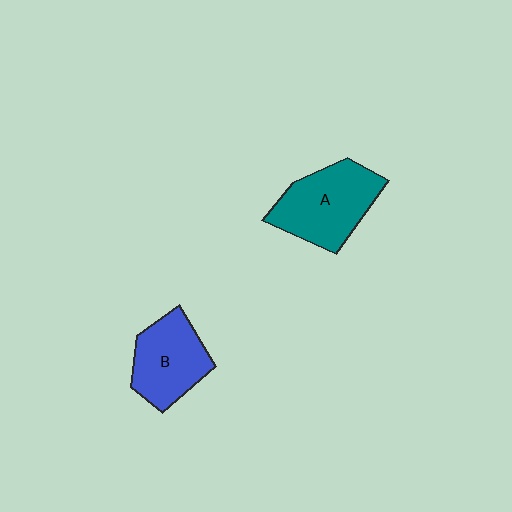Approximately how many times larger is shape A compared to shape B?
Approximately 1.2 times.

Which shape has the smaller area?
Shape B (blue).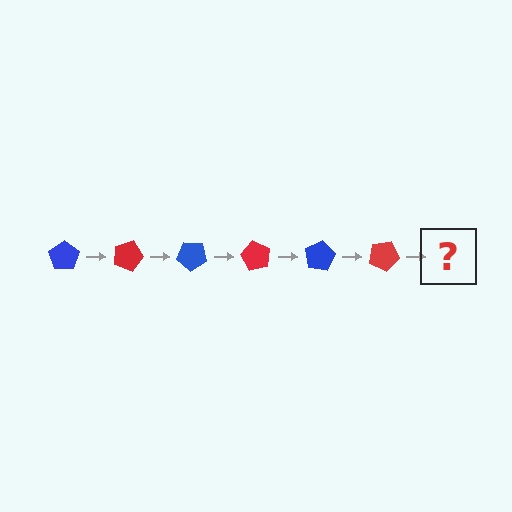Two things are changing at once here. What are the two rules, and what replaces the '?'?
The two rules are that it rotates 20 degrees each step and the color cycles through blue and red. The '?' should be a blue pentagon, rotated 120 degrees from the start.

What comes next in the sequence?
The next element should be a blue pentagon, rotated 120 degrees from the start.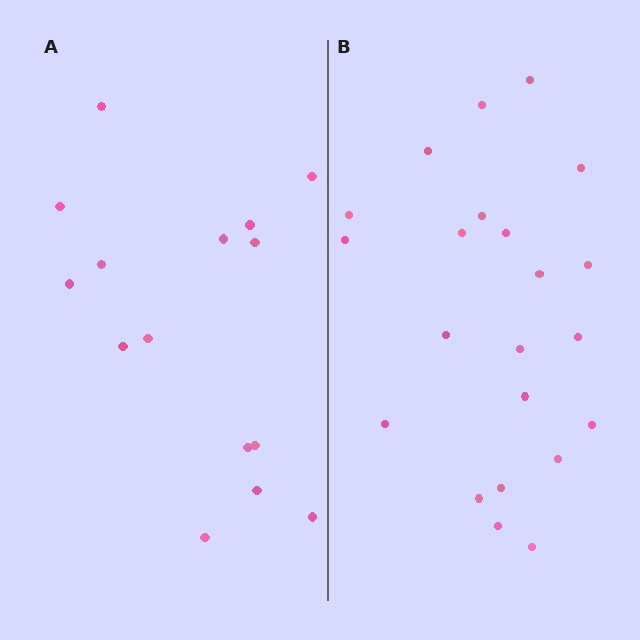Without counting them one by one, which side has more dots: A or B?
Region B (the right region) has more dots.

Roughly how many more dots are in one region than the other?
Region B has roughly 8 or so more dots than region A.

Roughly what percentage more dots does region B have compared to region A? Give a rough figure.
About 45% more.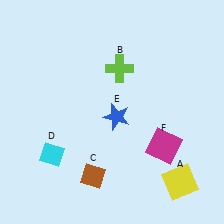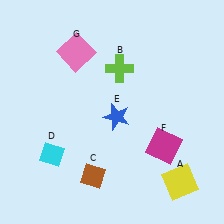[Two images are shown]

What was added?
A pink square (G) was added in Image 2.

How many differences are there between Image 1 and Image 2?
There is 1 difference between the two images.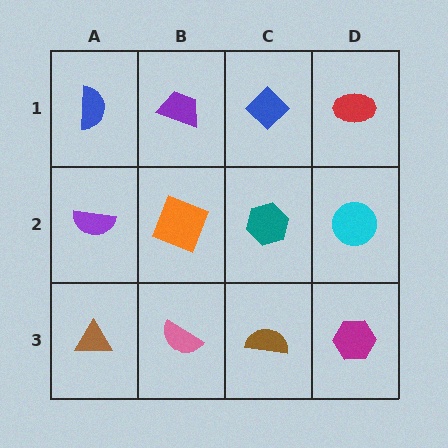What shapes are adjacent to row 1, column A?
A purple semicircle (row 2, column A), a purple trapezoid (row 1, column B).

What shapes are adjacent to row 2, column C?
A blue diamond (row 1, column C), a brown semicircle (row 3, column C), an orange square (row 2, column B), a cyan circle (row 2, column D).